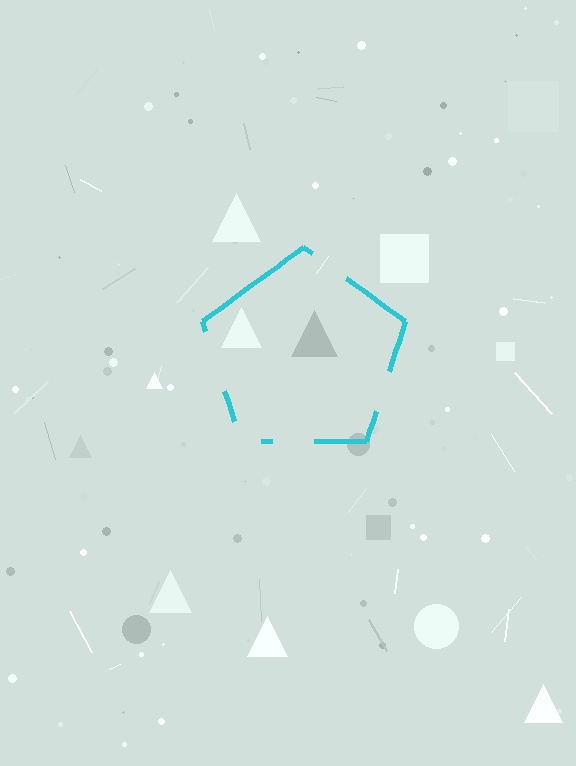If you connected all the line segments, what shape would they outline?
They would outline a pentagon.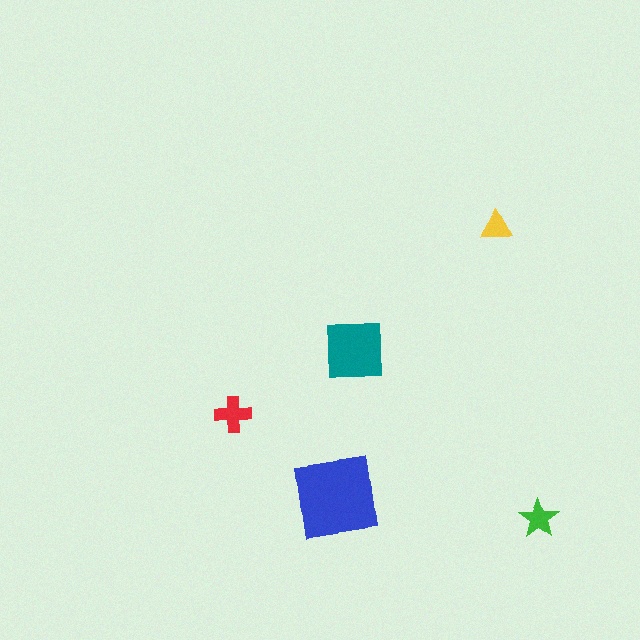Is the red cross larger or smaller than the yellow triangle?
Larger.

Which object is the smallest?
The yellow triangle.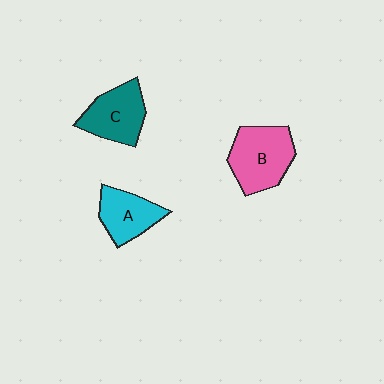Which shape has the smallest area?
Shape A (cyan).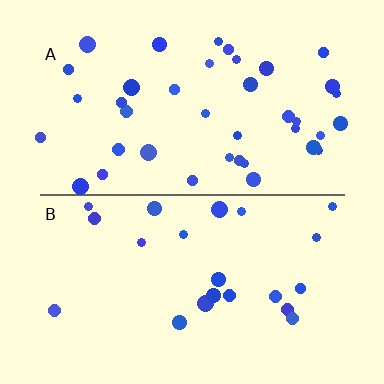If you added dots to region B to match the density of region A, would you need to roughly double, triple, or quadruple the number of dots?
Approximately double.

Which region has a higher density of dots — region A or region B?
A (the top).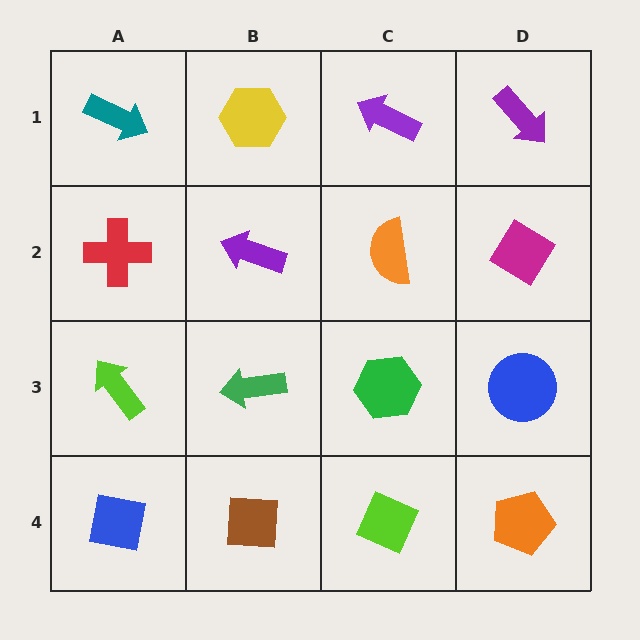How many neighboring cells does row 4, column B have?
3.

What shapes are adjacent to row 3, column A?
A red cross (row 2, column A), a blue square (row 4, column A), a green arrow (row 3, column B).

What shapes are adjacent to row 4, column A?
A lime arrow (row 3, column A), a brown square (row 4, column B).